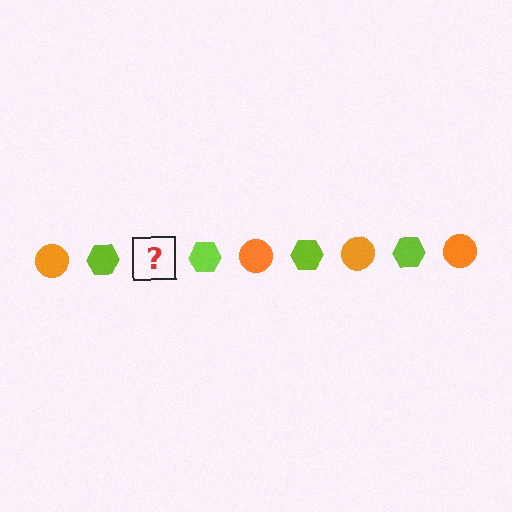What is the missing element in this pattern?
The missing element is an orange circle.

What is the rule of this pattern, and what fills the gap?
The rule is that the pattern alternates between orange circle and lime hexagon. The gap should be filled with an orange circle.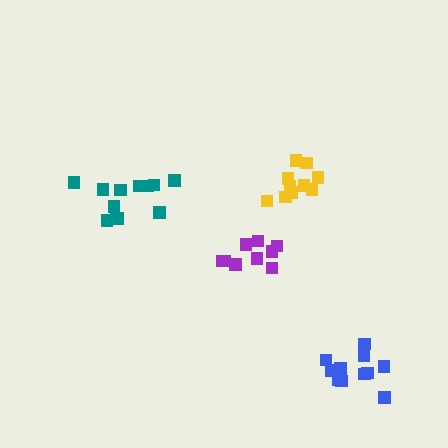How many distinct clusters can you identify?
There are 4 distinct clusters.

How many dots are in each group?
Group 1: 12 dots, Group 2: 10 dots, Group 3: 12 dots, Group 4: 9 dots (43 total).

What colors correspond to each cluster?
The clusters are colored: teal, yellow, blue, purple.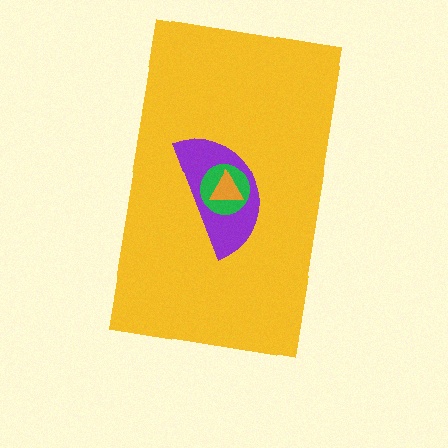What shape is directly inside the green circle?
The orange triangle.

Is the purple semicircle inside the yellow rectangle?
Yes.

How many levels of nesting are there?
4.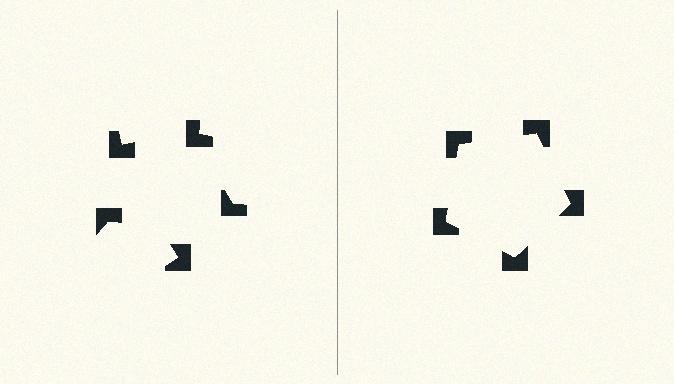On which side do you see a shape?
An illusory pentagon appears on the right side. On the left side the wedge cuts are rotated, so no coherent shape forms.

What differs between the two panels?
The notched squares are positioned identically on both sides; only the wedge orientations differ. On the right they align to a pentagon; on the left they are misaligned.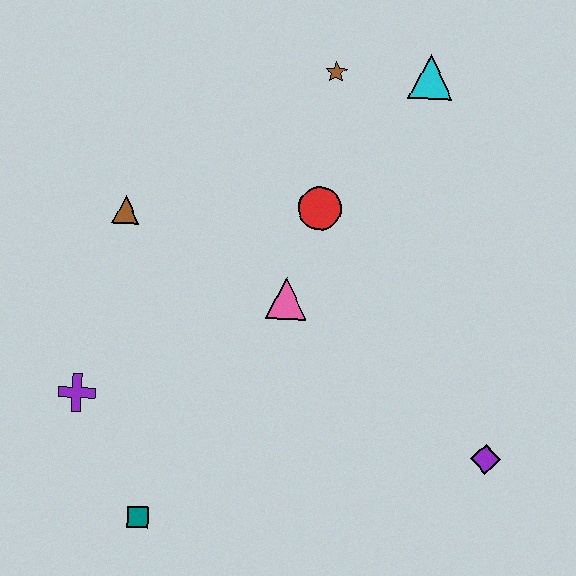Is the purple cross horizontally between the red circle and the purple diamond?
No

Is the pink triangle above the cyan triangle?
No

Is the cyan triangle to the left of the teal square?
No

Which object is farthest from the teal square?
The cyan triangle is farthest from the teal square.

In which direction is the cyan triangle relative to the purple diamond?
The cyan triangle is above the purple diamond.